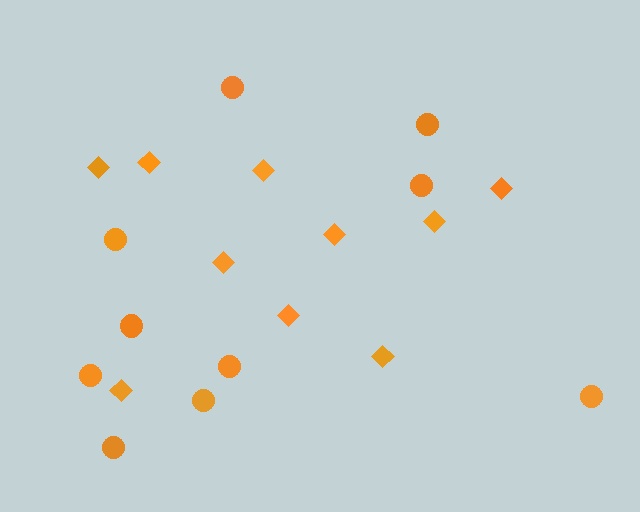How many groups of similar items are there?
There are 2 groups: one group of circles (10) and one group of diamonds (10).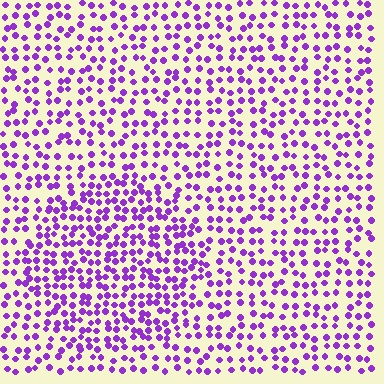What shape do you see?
I see a circle.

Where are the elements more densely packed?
The elements are more densely packed inside the circle boundary.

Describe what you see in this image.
The image contains small purple elements arranged at two different densities. A circle-shaped region is visible where the elements are more densely packed than the surrounding area.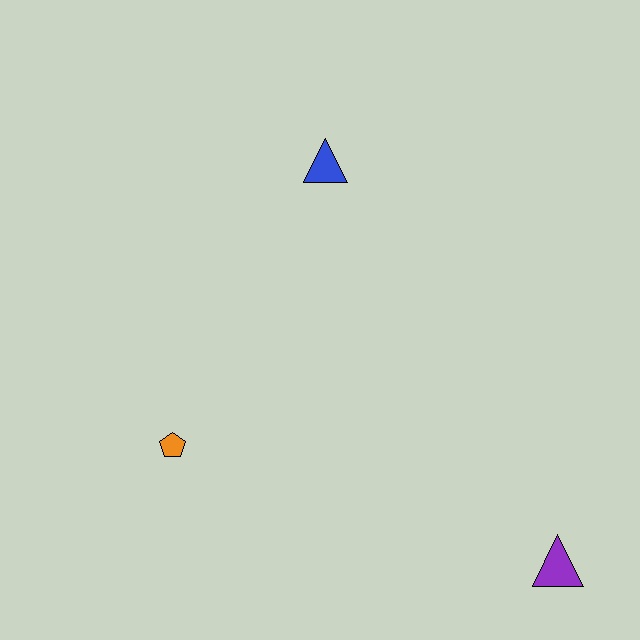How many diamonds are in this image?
There are no diamonds.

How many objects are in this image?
There are 3 objects.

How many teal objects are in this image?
There are no teal objects.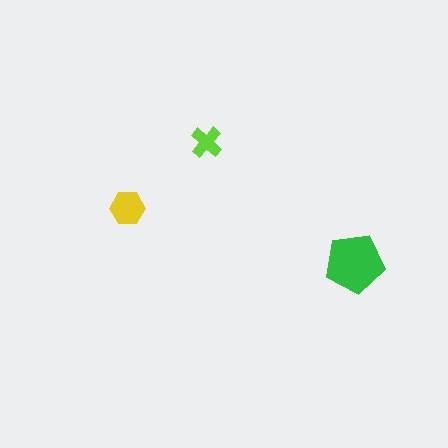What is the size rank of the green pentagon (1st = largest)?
1st.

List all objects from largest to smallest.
The green pentagon, the yellow hexagon, the lime cross.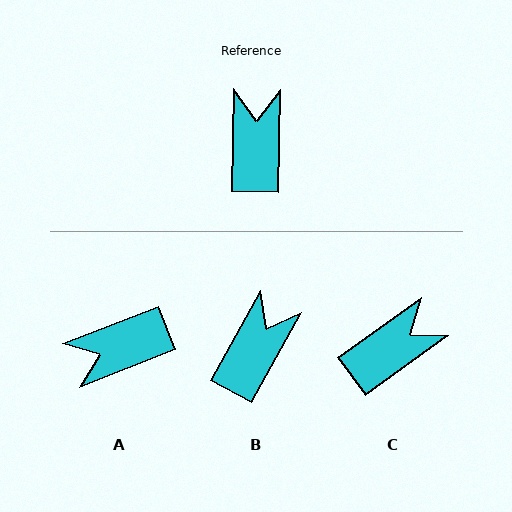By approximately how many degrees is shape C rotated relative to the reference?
Approximately 53 degrees clockwise.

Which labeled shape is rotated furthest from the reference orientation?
A, about 112 degrees away.